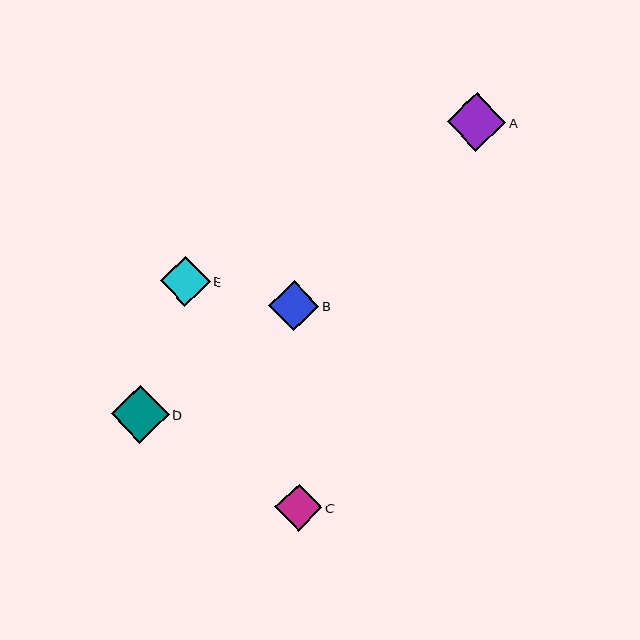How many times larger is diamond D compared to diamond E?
Diamond D is approximately 1.2 times the size of diamond E.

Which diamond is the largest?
Diamond A is the largest with a size of approximately 58 pixels.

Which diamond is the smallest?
Diamond C is the smallest with a size of approximately 47 pixels.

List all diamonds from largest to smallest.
From largest to smallest: A, D, B, E, C.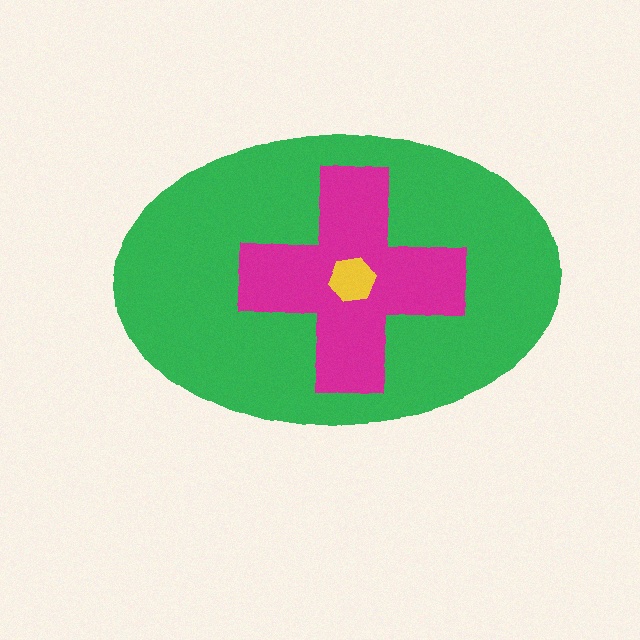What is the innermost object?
The yellow hexagon.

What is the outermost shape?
The green ellipse.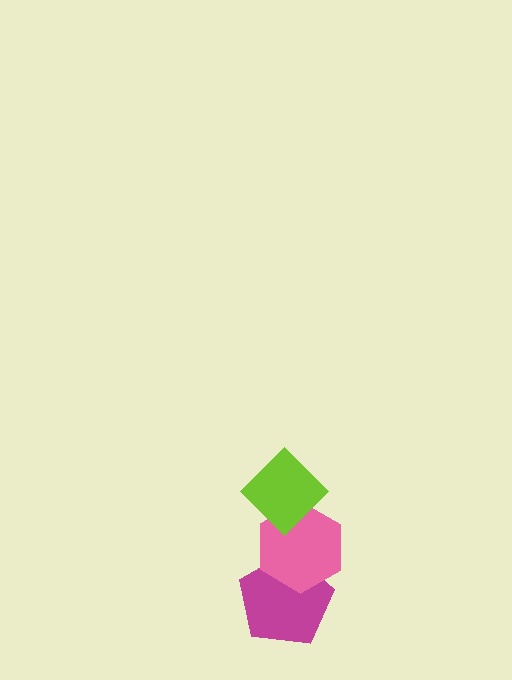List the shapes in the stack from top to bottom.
From top to bottom: the lime diamond, the pink hexagon, the magenta pentagon.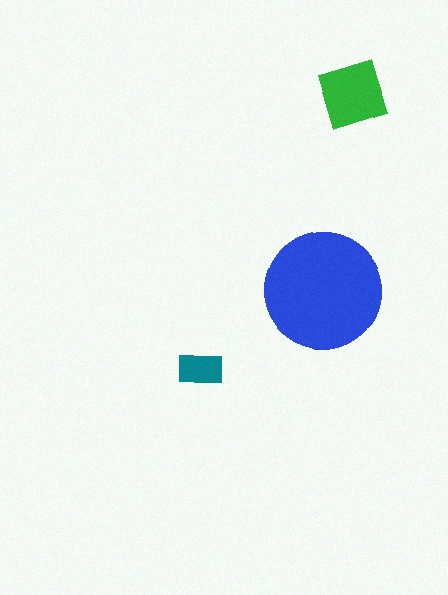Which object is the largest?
The blue circle.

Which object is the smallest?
The teal rectangle.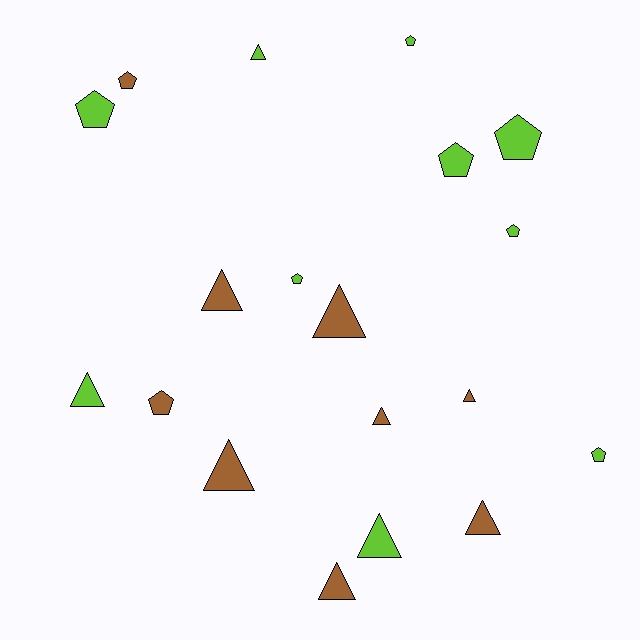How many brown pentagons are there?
There are 2 brown pentagons.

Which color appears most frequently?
Lime, with 10 objects.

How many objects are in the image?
There are 19 objects.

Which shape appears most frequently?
Triangle, with 10 objects.